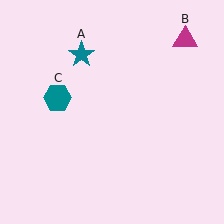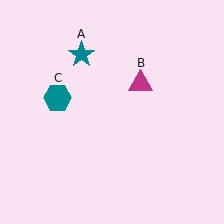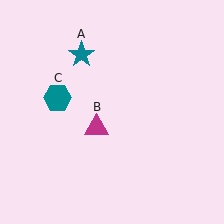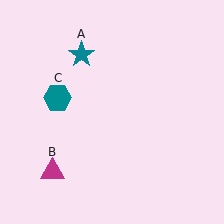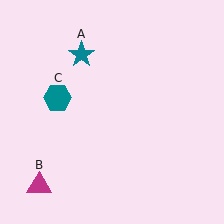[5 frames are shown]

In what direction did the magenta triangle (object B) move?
The magenta triangle (object B) moved down and to the left.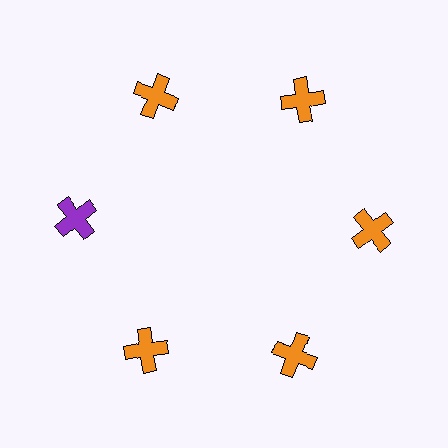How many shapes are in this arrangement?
There are 6 shapes arranged in a ring pattern.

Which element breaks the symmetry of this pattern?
The purple cross at roughly the 9 o'clock position breaks the symmetry. All other shapes are orange crosses.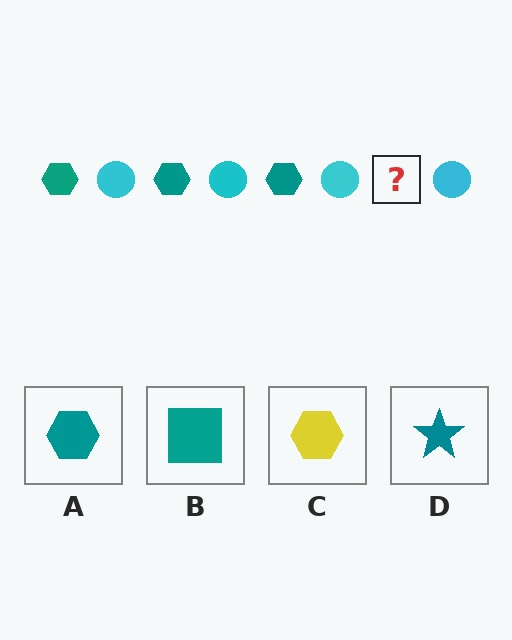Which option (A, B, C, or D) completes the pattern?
A.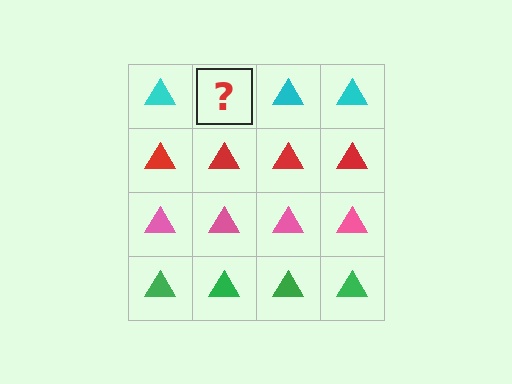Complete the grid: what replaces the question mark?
The question mark should be replaced with a cyan triangle.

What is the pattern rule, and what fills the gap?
The rule is that each row has a consistent color. The gap should be filled with a cyan triangle.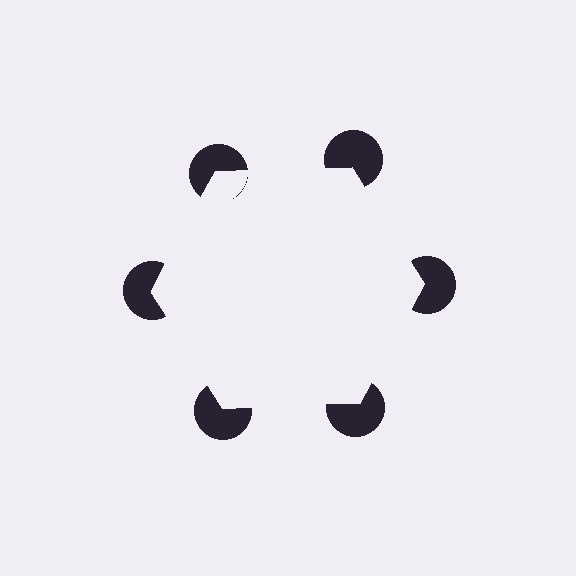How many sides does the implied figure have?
6 sides.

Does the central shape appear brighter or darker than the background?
It typically appears slightly brighter than the background, even though no actual brightness change is drawn.